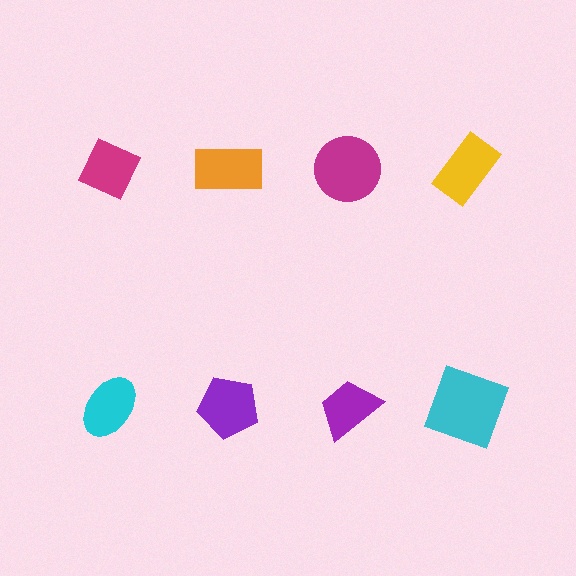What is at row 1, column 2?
An orange rectangle.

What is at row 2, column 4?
A cyan square.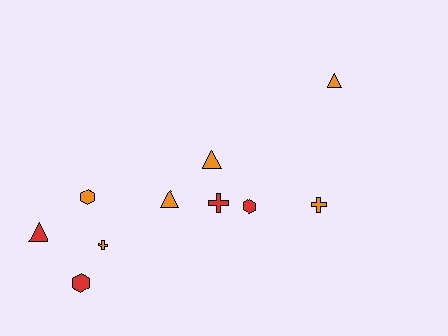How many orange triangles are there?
There are 3 orange triangles.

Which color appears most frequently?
Orange, with 6 objects.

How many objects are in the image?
There are 10 objects.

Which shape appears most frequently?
Triangle, with 4 objects.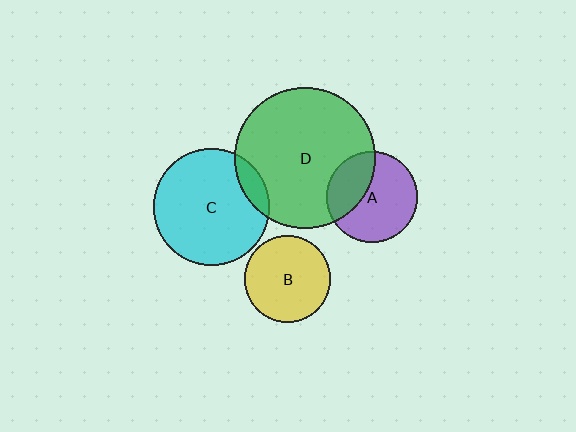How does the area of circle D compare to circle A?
Approximately 2.4 times.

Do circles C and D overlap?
Yes.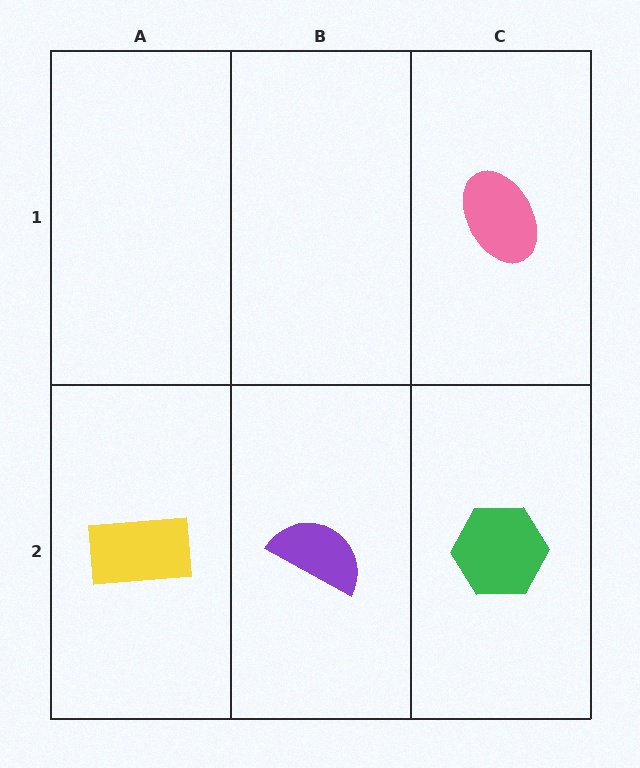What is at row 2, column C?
A green hexagon.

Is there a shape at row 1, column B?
No, that cell is empty.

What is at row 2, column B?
A purple semicircle.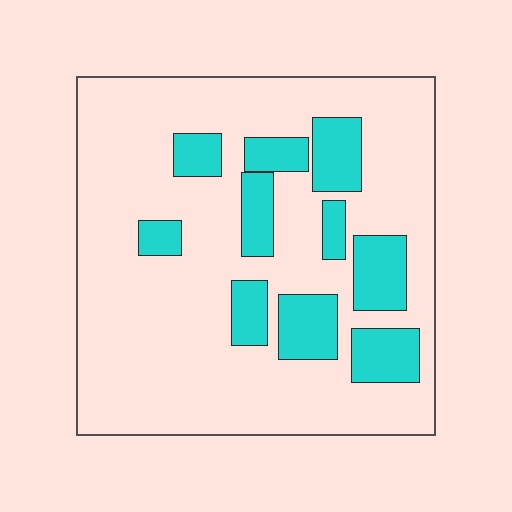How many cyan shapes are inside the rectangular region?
10.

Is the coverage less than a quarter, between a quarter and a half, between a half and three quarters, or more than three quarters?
Less than a quarter.